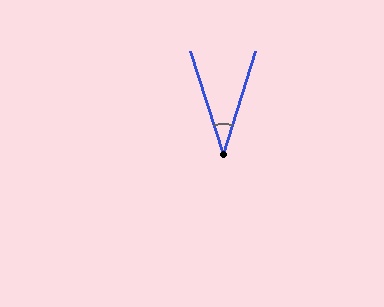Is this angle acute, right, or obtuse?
It is acute.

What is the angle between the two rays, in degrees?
Approximately 35 degrees.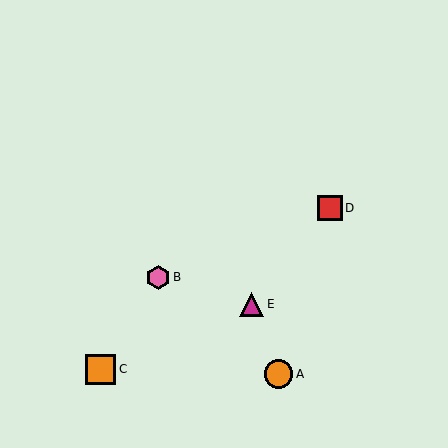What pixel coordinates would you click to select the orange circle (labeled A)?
Click at (278, 374) to select the orange circle A.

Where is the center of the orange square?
The center of the orange square is at (100, 369).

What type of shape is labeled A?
Shape A is an orange circle.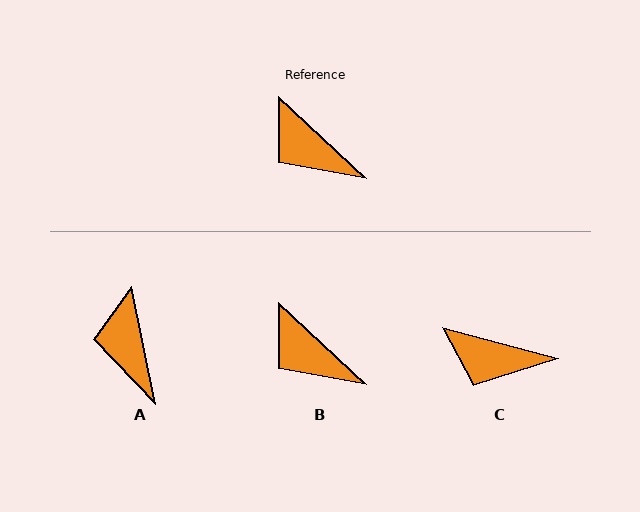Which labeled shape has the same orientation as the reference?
B.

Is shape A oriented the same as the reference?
No, it is off by about 35 degrees.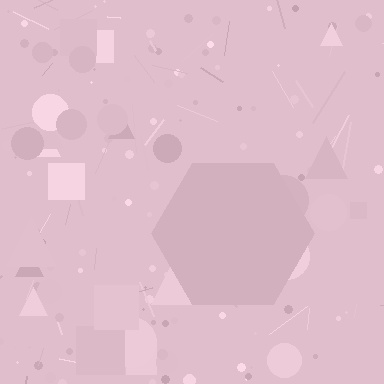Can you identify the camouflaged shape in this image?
The camouflaged shape is a hexagon.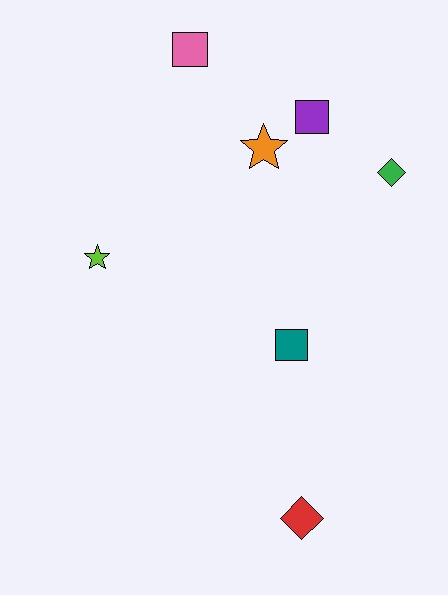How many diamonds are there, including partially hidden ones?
There are 2 diamonds.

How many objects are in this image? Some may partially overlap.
There are 7 objects.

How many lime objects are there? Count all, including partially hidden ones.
There is 1 lime object.